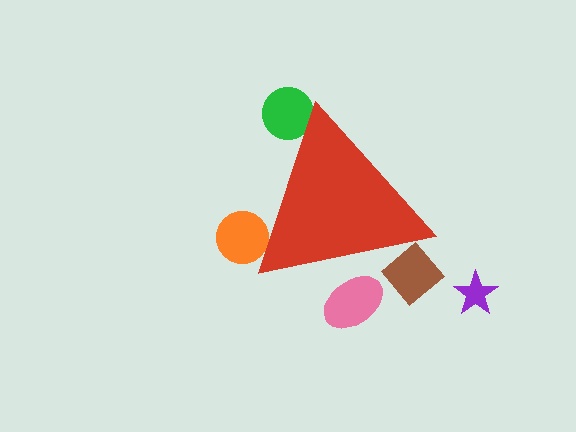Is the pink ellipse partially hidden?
Yes, the pink ellipse is partially hidden behind the red triangle.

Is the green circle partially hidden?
Yes, the green circle is partially hidden behind the red triangle.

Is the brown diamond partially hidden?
Yes, the brown diamond is partially hidden behind the red triangle.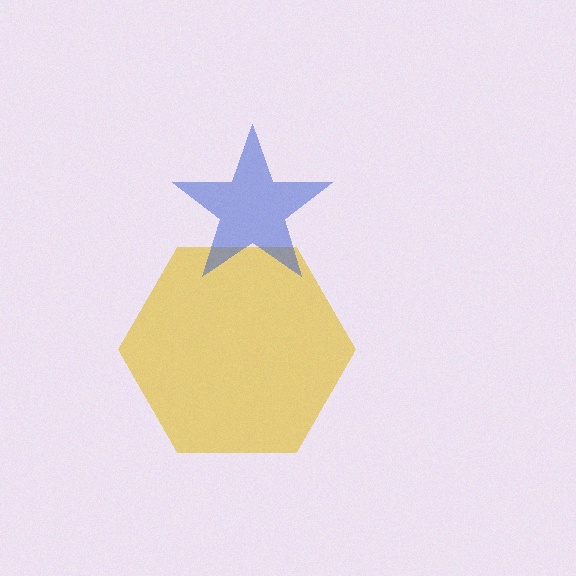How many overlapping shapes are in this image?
There are 2 overlapping shapes in the image.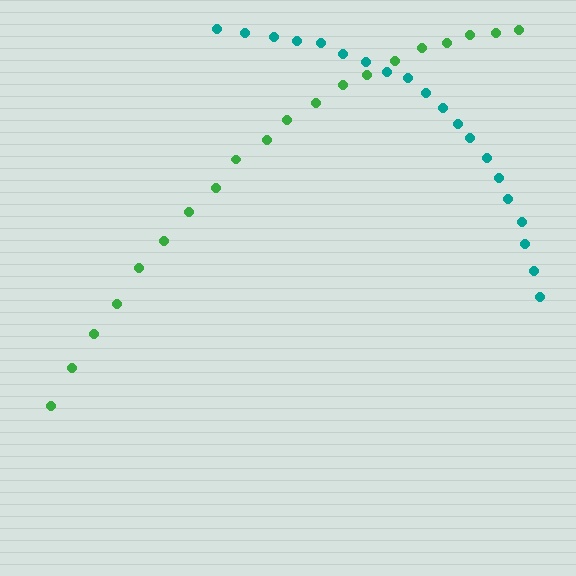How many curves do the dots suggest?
There are 2 distinct paths.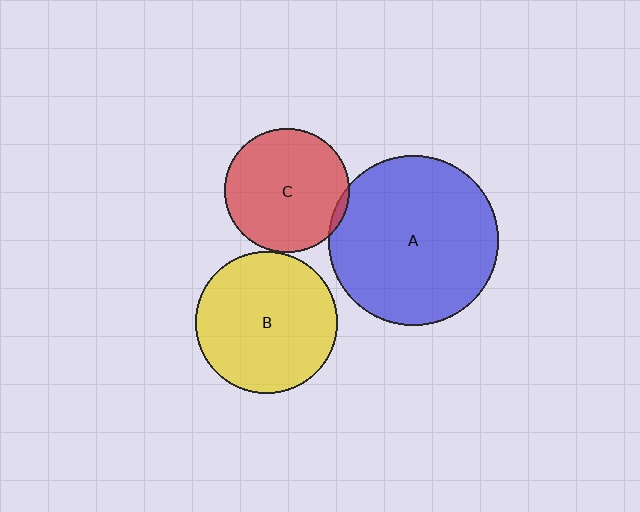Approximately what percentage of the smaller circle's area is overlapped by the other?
Approximately 5%.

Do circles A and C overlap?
Yes.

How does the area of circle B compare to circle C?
Approximately 1.3 times.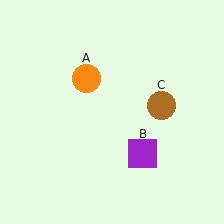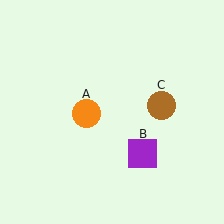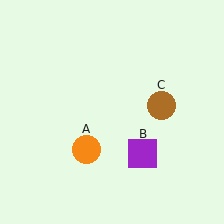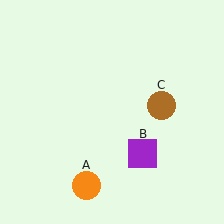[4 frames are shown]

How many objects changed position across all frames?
1 object changed position: orange circle (object A).